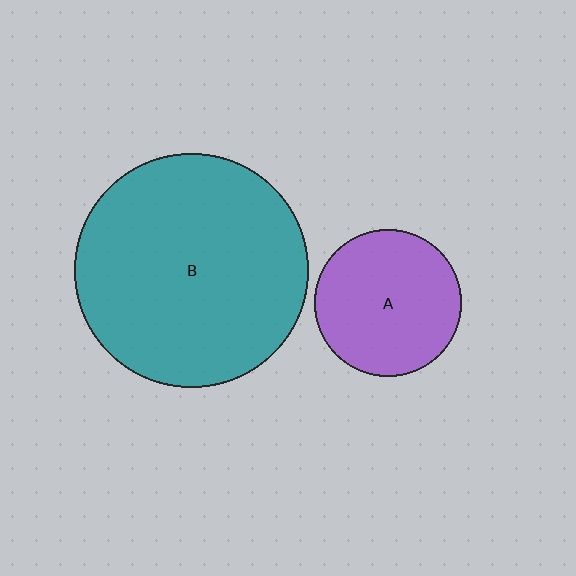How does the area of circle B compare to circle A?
Approximately 2.6 times.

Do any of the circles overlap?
No, none of the circles overlap.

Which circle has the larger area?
Circle B (teal).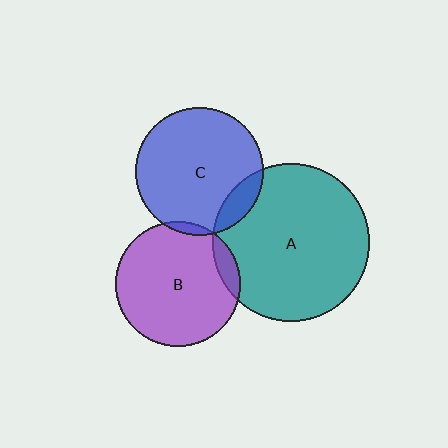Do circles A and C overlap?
Yes.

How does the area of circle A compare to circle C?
Approximately 1.5 times.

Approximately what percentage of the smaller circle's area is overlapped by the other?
Approximately 10%.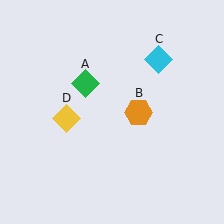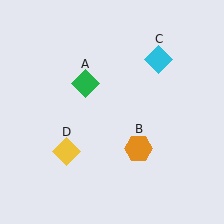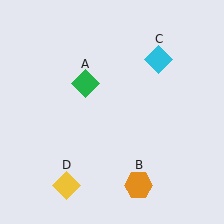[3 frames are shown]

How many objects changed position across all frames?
2 objects changed position: orange hexagon (object B), yellow diamond (object D).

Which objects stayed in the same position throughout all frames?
Green diamond (object A) and cyan diamond (object C) remained stationary.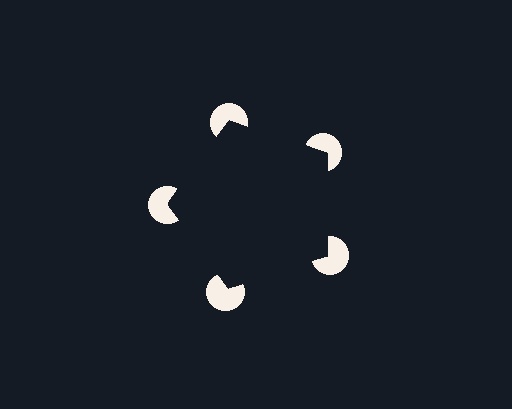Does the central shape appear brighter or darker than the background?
It typically appears slightly darker than the background, even though no actual brightness change is drawn.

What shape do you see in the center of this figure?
An illusory pentagon — its edges are inferred from the aligned wedge cuts in the pac-man discs, not physically drawn.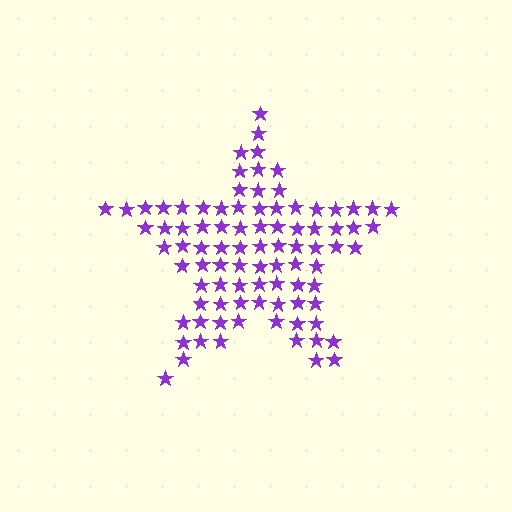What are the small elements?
The small elements are stars.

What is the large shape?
The large shape is a star.